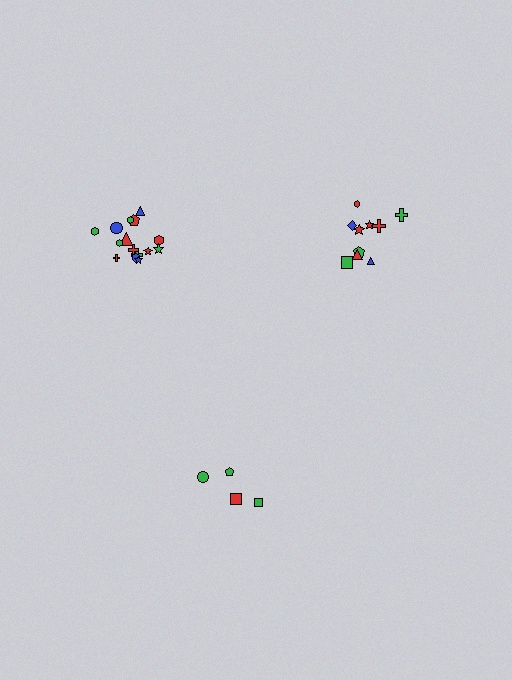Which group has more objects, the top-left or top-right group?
The top-left group.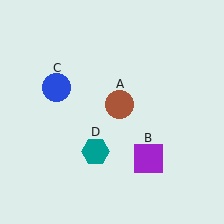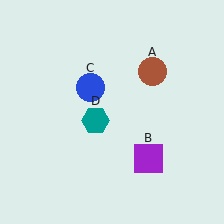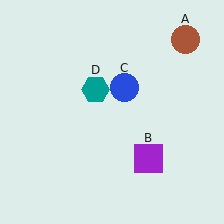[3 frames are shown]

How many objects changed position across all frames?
3 objects changed position: brown circle (object A), blue circle (object C), teal hexagon (object D).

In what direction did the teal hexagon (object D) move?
The teal hexagon (object D) moved up.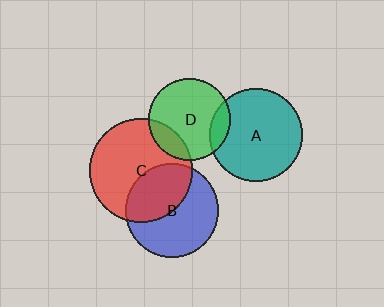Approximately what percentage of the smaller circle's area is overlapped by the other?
Approximately 40%.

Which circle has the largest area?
Circle C (red).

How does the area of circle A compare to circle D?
Approximately 1.3 times.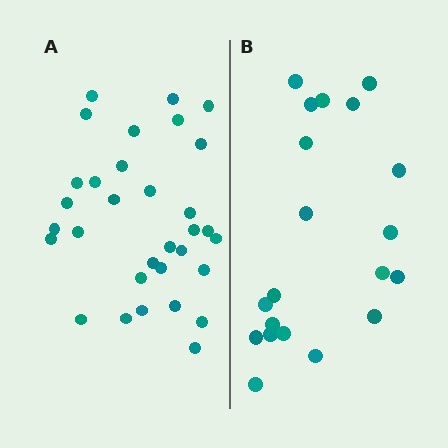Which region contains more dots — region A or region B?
Region A (the left region) has more dots.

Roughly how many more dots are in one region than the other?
Region A has roughly 12 or so more dots than region B.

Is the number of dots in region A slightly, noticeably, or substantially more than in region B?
Region A has substantially more. The ratio is roughly 1.6 to 1.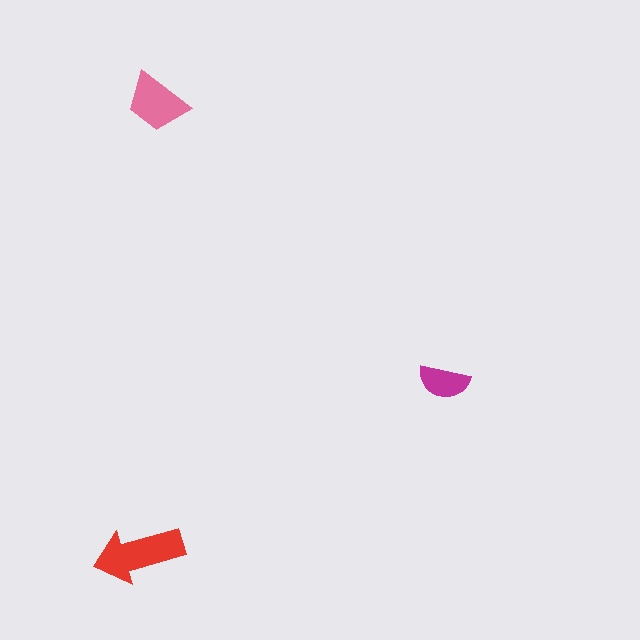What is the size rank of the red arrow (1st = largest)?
1st.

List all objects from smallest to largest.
The magenta semicircle, the pink trapezoid, the red arrow.